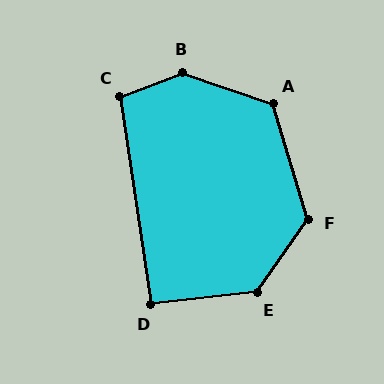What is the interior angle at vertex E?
Approximately 131 degrees (obtuse).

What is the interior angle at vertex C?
Approximately 102 degrees (obtuse).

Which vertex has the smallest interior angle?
D, at approximately 92 degrees.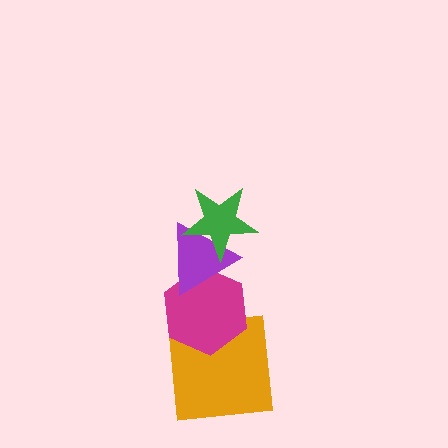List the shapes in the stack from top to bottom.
From top to bottom: the green star, the purple triangle, the magenta hexagon, the orange square.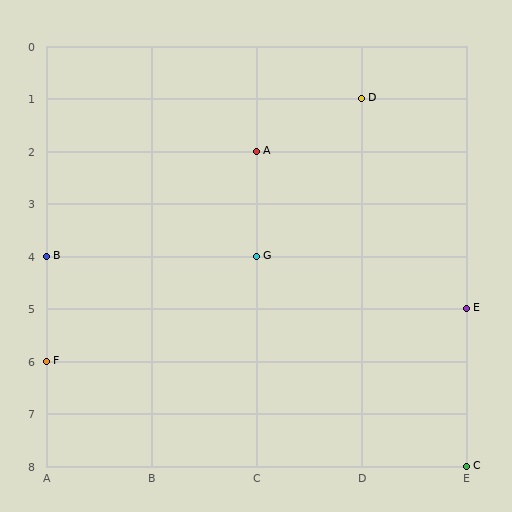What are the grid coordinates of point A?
Point A is at grid coordinates (C, 2).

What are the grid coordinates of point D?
Point D is at grid coordinates (D, 1).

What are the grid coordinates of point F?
Point F is at grid coordinates (A, 6).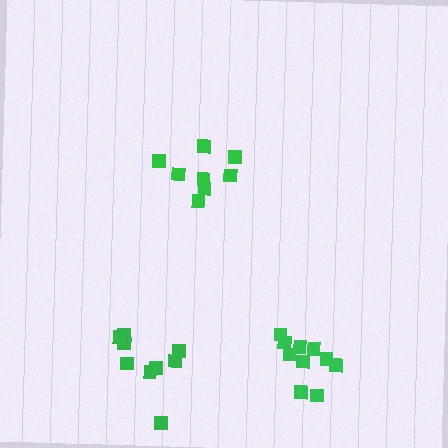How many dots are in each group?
Group 1: 9 dots, Group 2: 8 dots, Group 3: 10 dots (27 total).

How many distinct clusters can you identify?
There are 3 distinct clusters.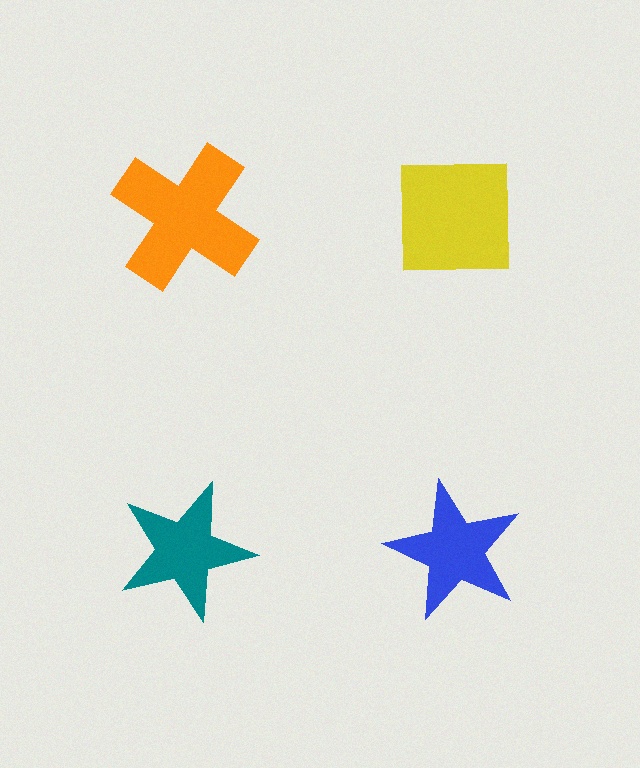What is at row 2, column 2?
A blue star.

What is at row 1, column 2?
A yellow square.